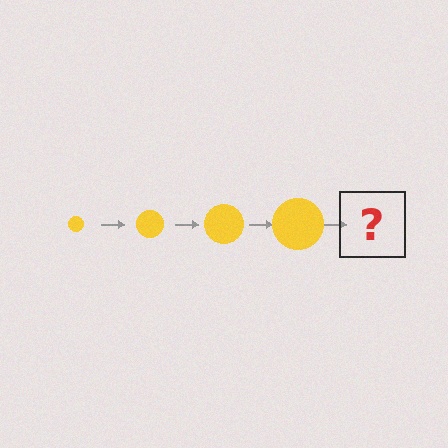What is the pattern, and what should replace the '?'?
The pattern is that the circle gets progressively larger each step. The '?' should be a yellow circle, larger than the previous one.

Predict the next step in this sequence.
The next step is a yellow circle, larger than the previous one.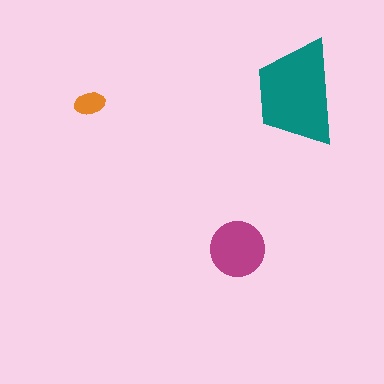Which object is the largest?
The teal trapezoid.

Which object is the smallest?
The orange ellipse.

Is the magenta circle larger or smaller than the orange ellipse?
Larger.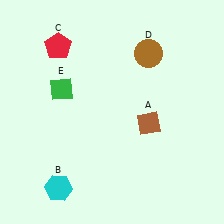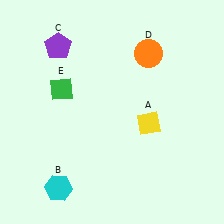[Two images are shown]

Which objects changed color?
A changed from brown to yellow. C changed from red to purple. D changed from brown to orange.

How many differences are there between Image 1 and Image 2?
There are 3 differences between the two images.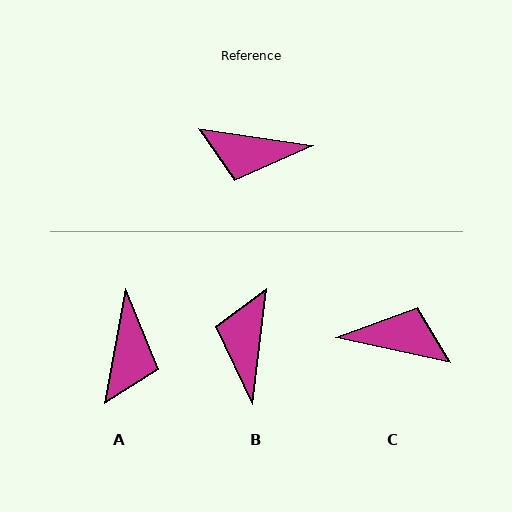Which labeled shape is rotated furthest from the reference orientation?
C, about 176 degrees away.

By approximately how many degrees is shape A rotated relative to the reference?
Approximately 88 degrees counter-clockwise.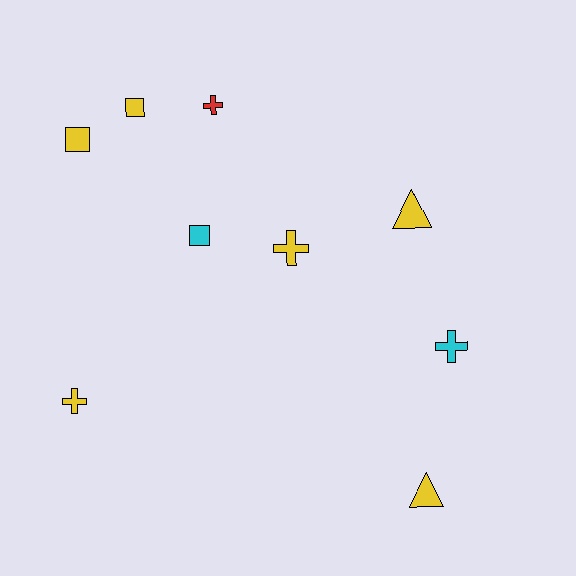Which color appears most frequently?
Yellow, with 6 objects.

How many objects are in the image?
There are 9 objects.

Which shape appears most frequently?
Cross, with 4 objects.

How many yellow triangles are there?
There are 2 yellow triangles.